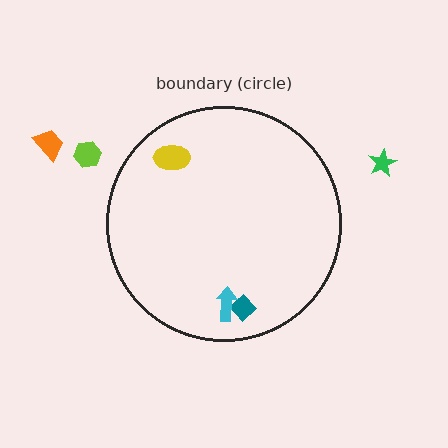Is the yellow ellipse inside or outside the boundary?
Inside.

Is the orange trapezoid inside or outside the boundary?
Outside.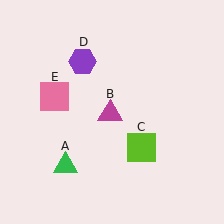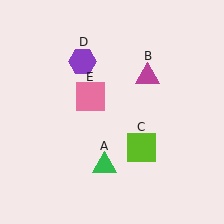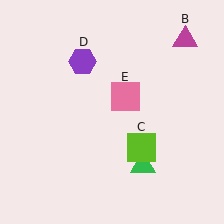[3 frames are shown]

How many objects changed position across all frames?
3 objects changed position: green triangle (object A), magenta triangle (object B), pink square (object E).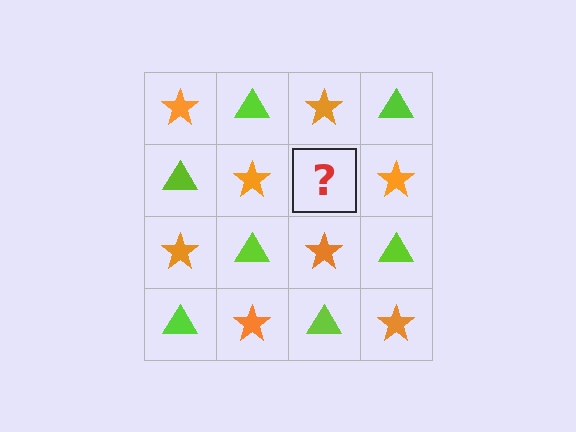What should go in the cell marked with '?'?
The missing cell should contain a lime triangle.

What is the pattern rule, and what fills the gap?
The rule is that it alternates orange star and lime triangle in a checkerboard pattern. The gap should be filled with a lime triangle.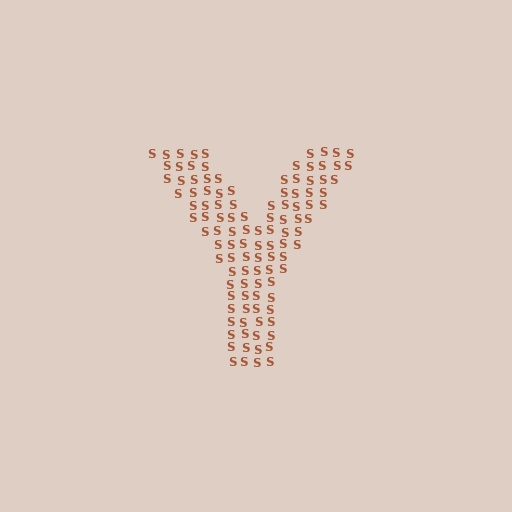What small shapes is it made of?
It is made of small letter S's.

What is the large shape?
The large shape is the letter Y.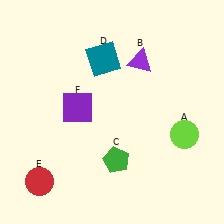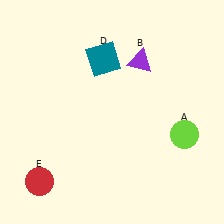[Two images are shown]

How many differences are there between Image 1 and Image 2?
There are 2 differences between the two images.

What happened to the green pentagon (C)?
The green pentagon (C) was removed in Image 2. It was in the bottom-right area of Image 1.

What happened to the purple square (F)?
The purple square (F) was removed in Image 2. It was in the top-left area of Image 1.